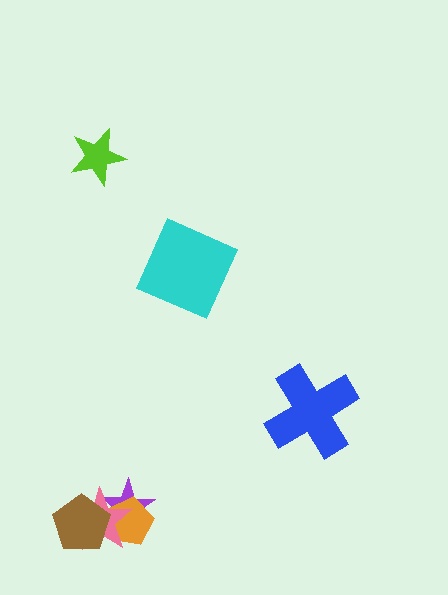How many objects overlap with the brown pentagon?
3 objects overlap with the brown pentagon.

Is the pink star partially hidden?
Yes, it is partially covered by another shape.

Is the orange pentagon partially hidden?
Yes, it is partially covered by another shape.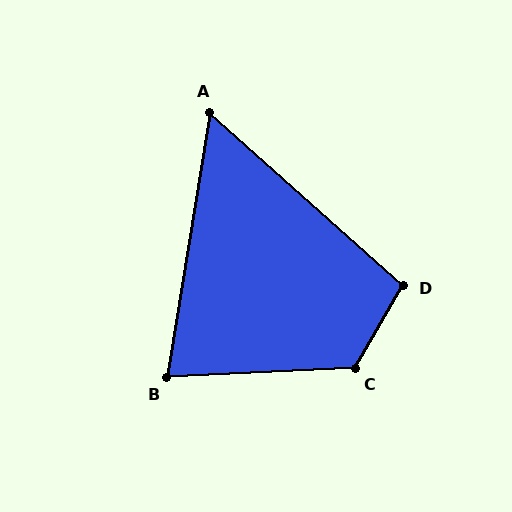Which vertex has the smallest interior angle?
A, at approximately 58 degrees.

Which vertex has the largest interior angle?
C, at approximately 122 degrees.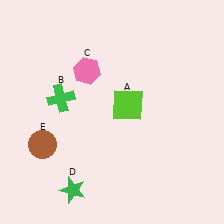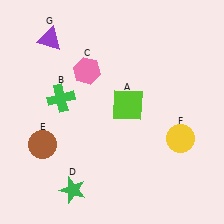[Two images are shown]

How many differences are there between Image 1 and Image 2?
There are 2 differences between the two images.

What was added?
A yellow circle (F), a purple triangle (G) were added in Image 2.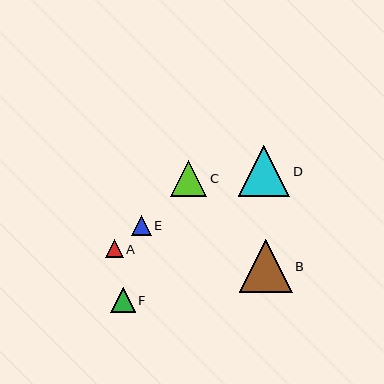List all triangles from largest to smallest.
From largest to smallest: B, D, C, F, E, A.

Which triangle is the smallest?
Triangle A is the smallest with a size of approximately 18 pixels.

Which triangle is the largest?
Triangle B is the largest with a size of approximately 53 pixels.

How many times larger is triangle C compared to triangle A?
Triangle C is approximately 2.0 times the size of triangle A.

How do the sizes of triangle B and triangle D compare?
Triangle B and triangle D are approximately the same size.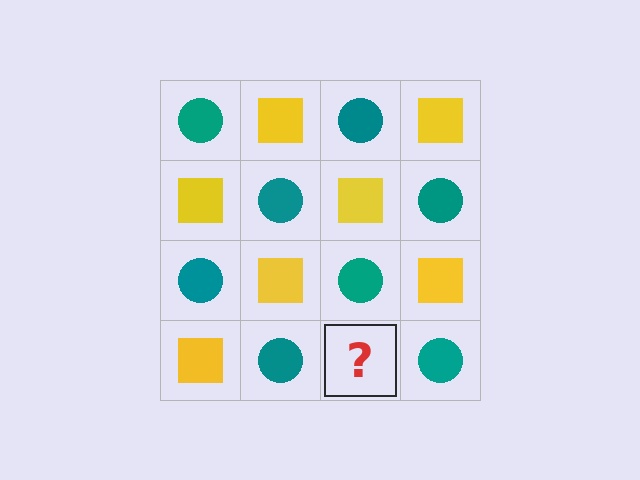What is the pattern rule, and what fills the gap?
The rule is that it alternates teal circle and yellow square in a checkerboard pattern. The gap should be filled with a yellow square.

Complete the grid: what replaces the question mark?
The question mark should be replaced with a yellow square.